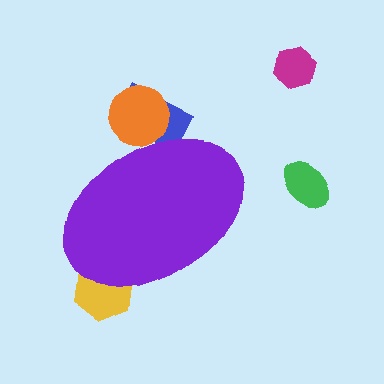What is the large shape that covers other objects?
A purple ellipse.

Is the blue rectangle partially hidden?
Yes, the blue rectangle is partially hidden behind the purple ellipse.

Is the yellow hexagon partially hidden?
Yes, the yellow hexagon is partially hidden behind the purple ellipse.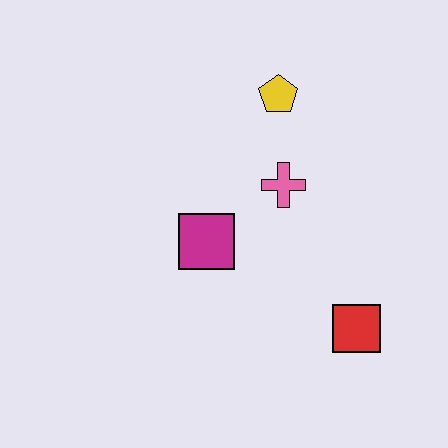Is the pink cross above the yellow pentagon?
No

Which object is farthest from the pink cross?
The red square is farthest from the pink cross.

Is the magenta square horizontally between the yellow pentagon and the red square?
No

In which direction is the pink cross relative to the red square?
The pink cross is above the red square.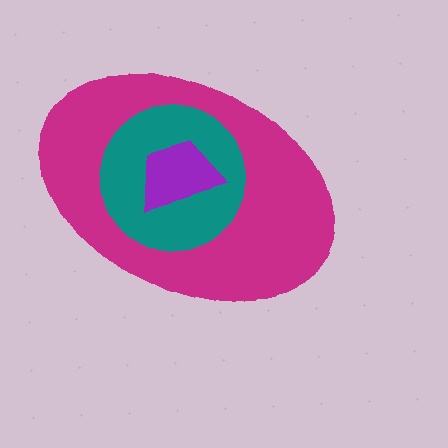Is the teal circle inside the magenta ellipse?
Yes.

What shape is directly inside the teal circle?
The purple trapezoid.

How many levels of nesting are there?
3.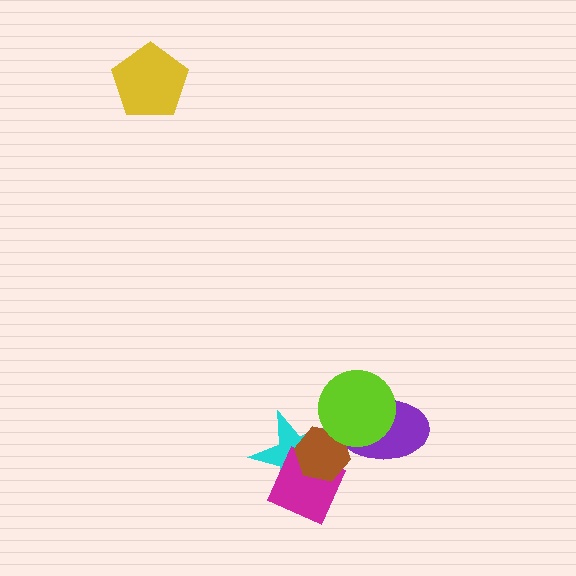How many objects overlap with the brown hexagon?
4 objects overlap with the brown hexagon.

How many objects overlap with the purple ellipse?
2 objects overlap with the purple ellipse.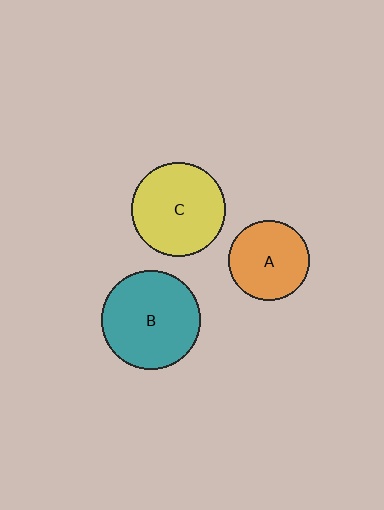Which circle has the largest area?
Circle B (teal).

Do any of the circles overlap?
No, none of the circles overlap.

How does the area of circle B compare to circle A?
Approximately 1.5 times.